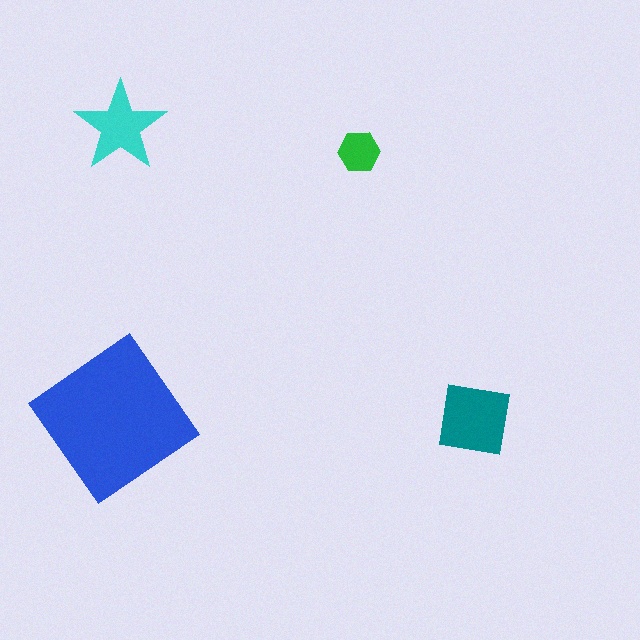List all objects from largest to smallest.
The blue diamond, the teal square, the cyan star, the green hexagon.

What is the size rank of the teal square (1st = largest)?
2nd.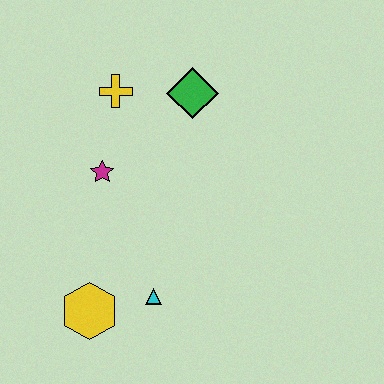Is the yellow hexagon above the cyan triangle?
No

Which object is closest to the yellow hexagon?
The cyan triangle is closest to the yellow hexagon.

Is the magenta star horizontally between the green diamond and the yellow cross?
No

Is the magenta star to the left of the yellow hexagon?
No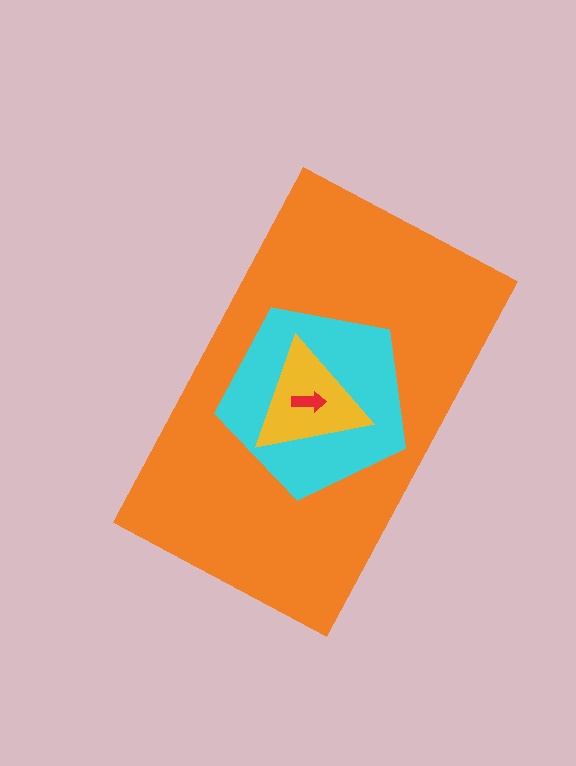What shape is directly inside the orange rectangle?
The cyan pentagon.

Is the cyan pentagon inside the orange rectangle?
Yes.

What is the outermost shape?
The orange rectangle.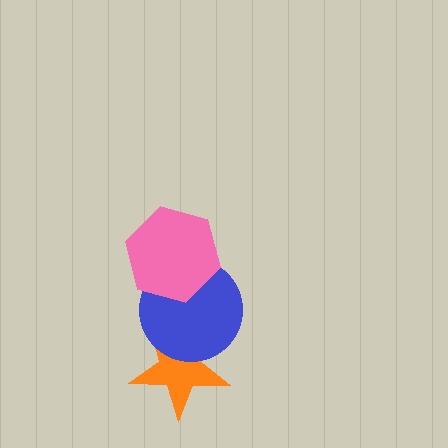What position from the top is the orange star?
The orange star is 3rd from the top.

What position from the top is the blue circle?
The blue circle is 2nd from the top.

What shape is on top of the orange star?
The blue circle is on top of the orange star.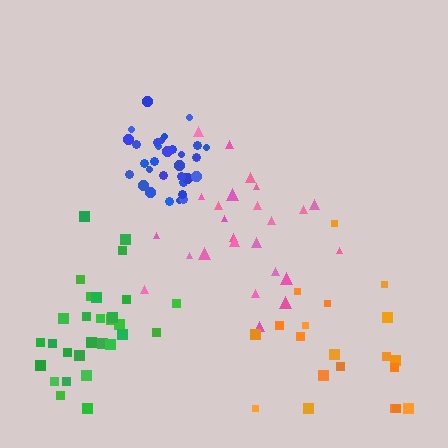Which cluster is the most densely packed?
Blue.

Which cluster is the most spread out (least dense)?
Orange.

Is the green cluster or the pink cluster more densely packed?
Green.